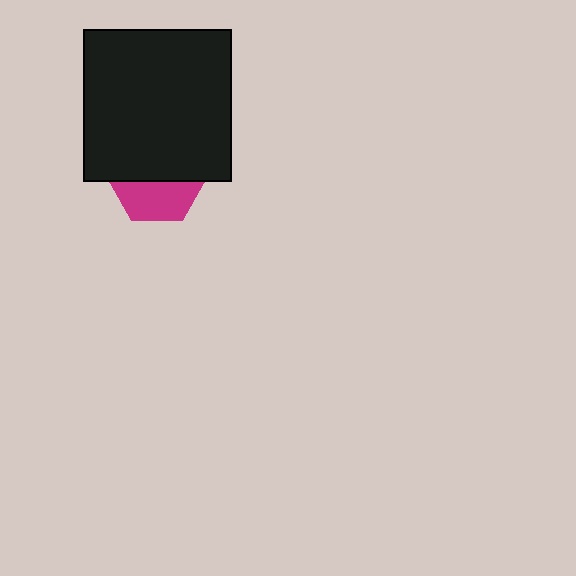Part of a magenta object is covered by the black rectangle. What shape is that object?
It is a hexagon.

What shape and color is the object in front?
The object in front is a black rectangle.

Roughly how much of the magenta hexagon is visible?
A small part of it is visible (roughly 43%).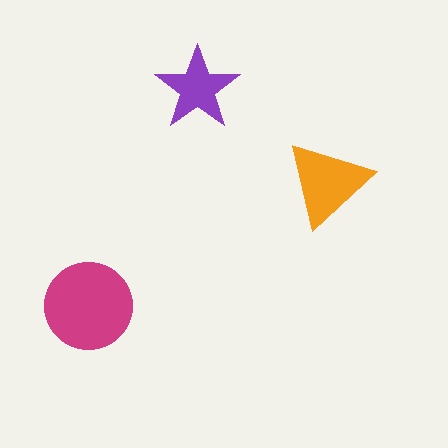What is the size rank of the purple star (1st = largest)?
3rd.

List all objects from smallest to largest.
The purple star, the orange triangle, the magenta circle.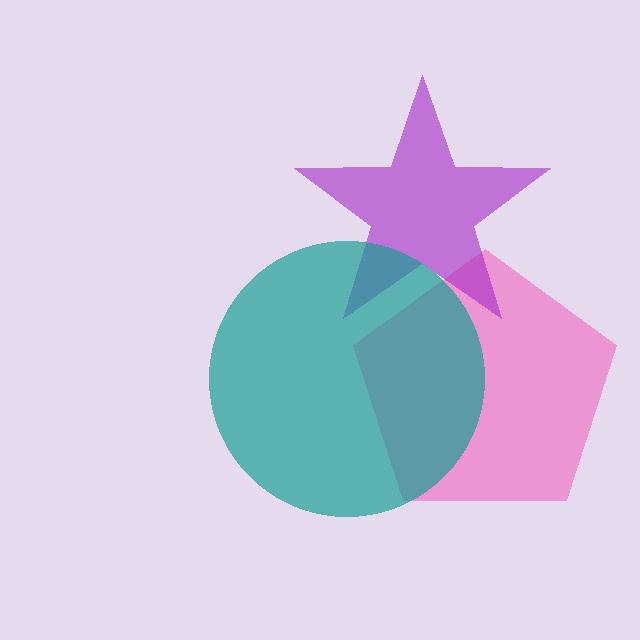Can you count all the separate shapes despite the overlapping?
Yes, there are 3 separate shapes.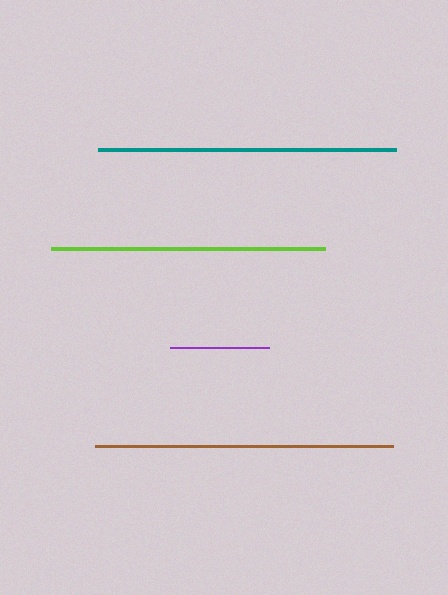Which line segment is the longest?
The teal line is the longest at approximately 298 pixels.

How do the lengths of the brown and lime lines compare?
The brown and lime lines are approximately the same length.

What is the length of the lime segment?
The lime segment is approximately 274 pixels long.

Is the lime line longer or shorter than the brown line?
The brown line is longer than the lime line.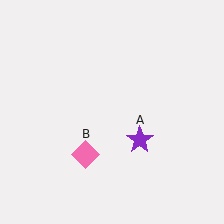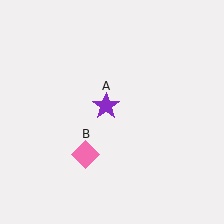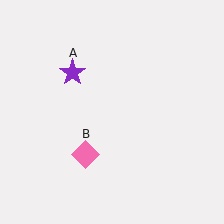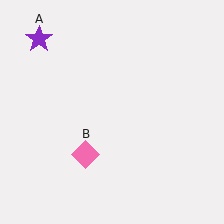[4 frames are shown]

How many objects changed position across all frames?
1 object changed position: purple star (object A).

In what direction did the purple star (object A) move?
The purple star (object A) moved up and to the left.